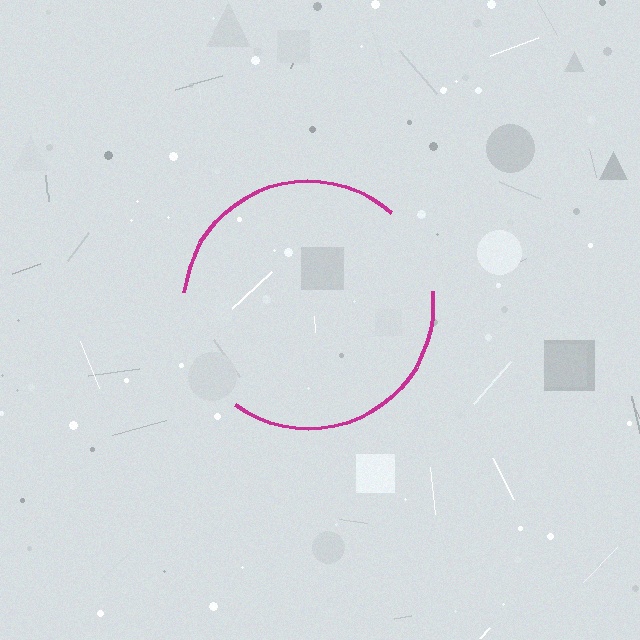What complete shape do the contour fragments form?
The contour fragments form a circle.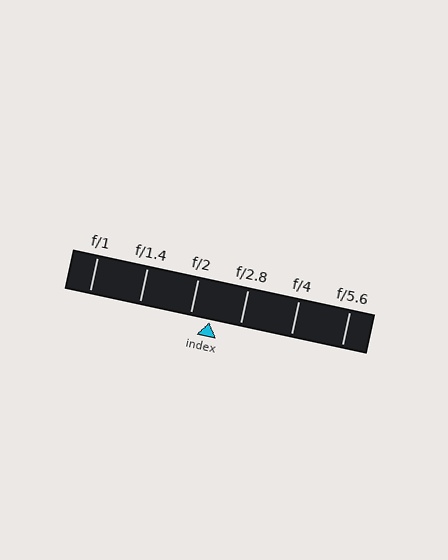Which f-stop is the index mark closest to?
The index mark is closest to f/2.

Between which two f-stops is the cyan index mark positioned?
The index mark is between f/2 and f/2.8.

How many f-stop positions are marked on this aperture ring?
There are 6 f-stop positions marked.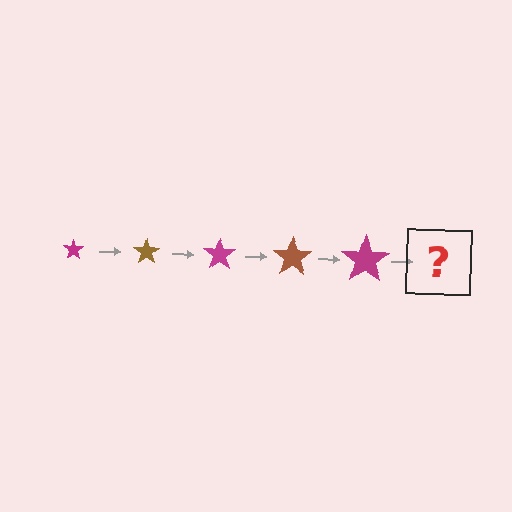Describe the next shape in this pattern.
It should be a brown star, larger than the previous one.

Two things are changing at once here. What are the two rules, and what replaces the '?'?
The two rules are that the star grows larger each step and the color cycles through magenta and brown. The '?' should be a brown star, larger than the previous one.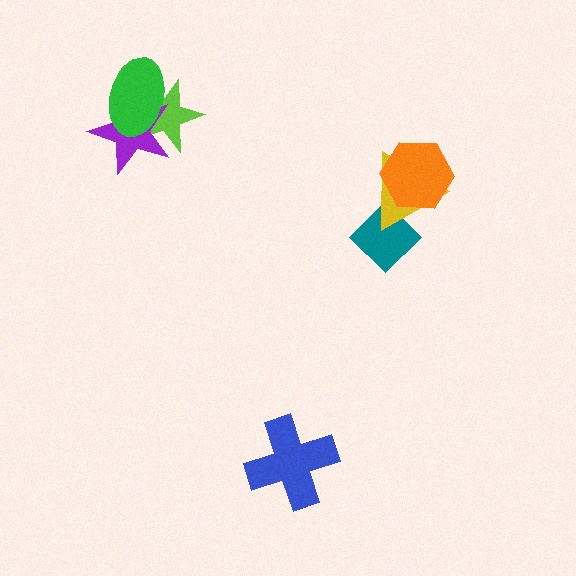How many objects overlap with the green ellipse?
2 objects overlap with the green ellipse.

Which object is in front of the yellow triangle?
The orange hexagon is in front of the yellow triangle.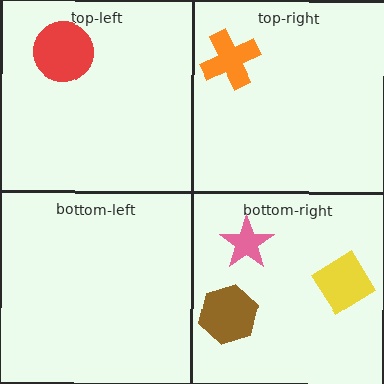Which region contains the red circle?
The top-left region.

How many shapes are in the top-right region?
1.